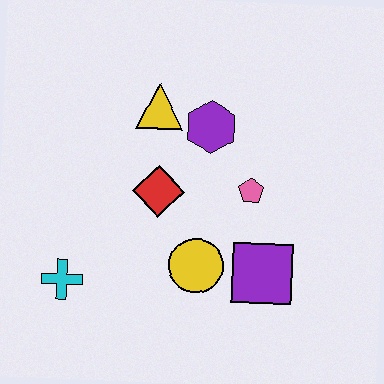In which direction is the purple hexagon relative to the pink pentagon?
The purple hexagon is above the pink pentagon.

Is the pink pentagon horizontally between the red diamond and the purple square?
Yes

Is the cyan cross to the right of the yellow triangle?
No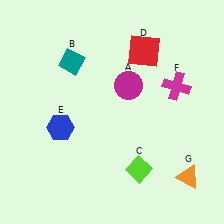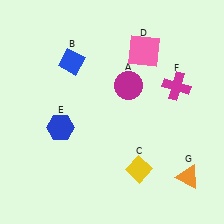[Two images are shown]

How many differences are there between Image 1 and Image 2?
There are 3 differences between the two images.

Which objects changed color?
B changed from teal to blue. C changed from lime to yellow. D changed from red to pink.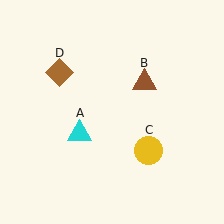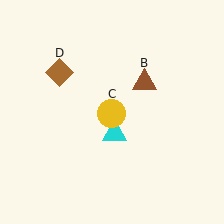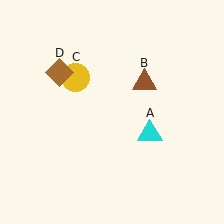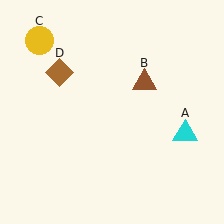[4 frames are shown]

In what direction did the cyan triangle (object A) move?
The cyan triangle (object A) moved right.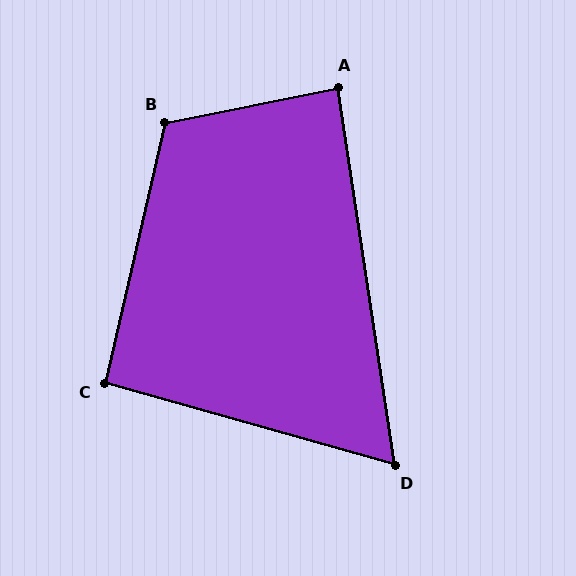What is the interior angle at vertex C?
Approximately 93 degrees (approximately right).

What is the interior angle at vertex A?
Approximately 87 degrees (approximately right).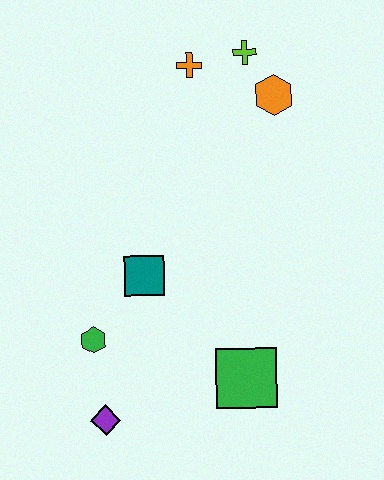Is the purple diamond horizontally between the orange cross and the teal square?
No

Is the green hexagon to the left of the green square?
Yes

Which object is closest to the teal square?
The green hexagon is closest to the teal square.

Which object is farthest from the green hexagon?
The lime cross is farthest from the green hexagon.